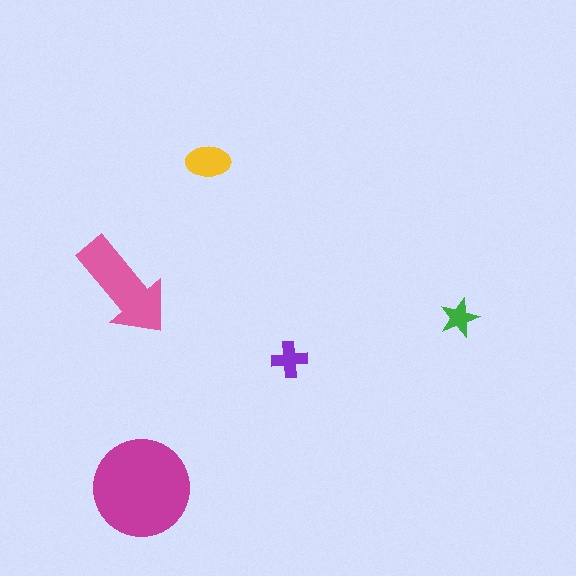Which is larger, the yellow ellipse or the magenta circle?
The magenta circle.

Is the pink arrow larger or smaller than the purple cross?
Larger.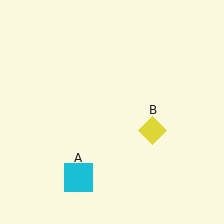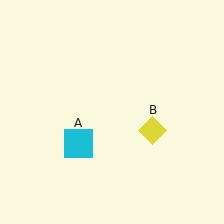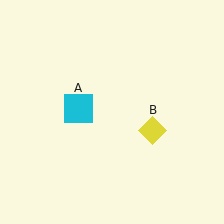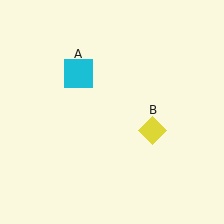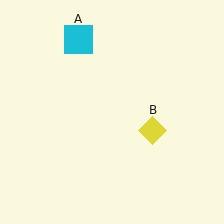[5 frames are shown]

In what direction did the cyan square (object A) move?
The cyan square (object A) moved up.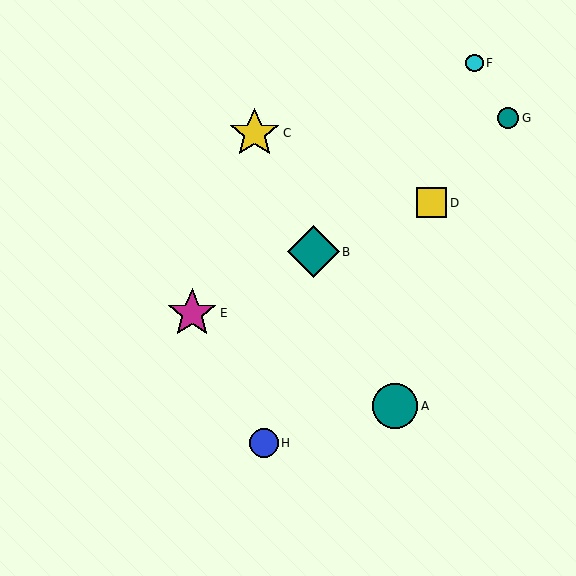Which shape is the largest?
The teal diamond (labeled B) is the largest.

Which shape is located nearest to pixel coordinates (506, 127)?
The teal circle (labeled G) at (508, 118) is nearest to that location.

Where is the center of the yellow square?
The center of the yellow square is at (432, 203).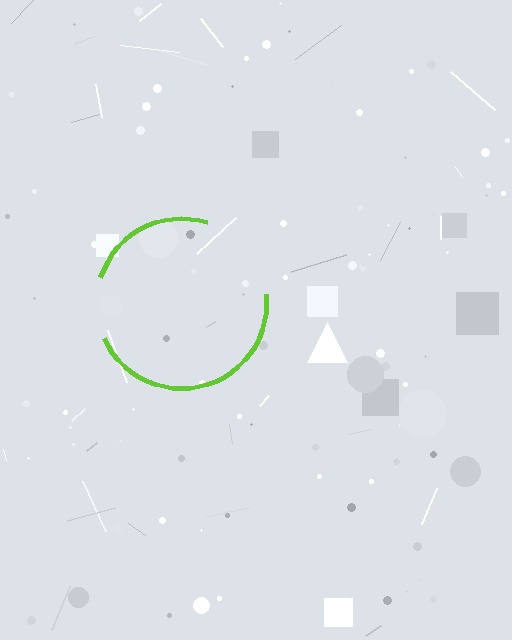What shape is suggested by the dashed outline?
The dashed outline suggests a circle.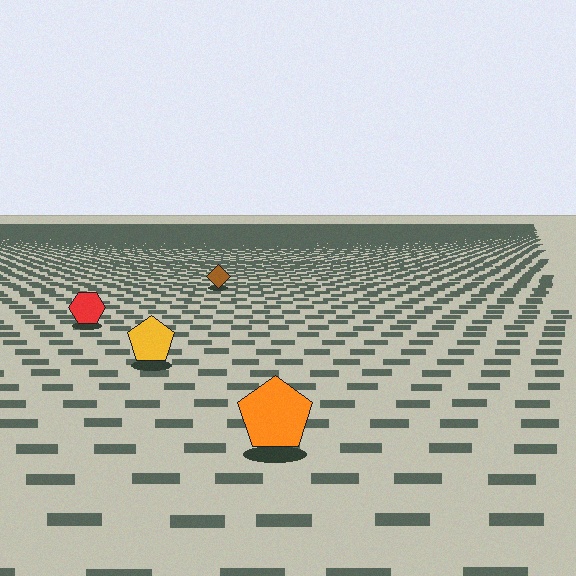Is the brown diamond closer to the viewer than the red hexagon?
No. The red hexagon is closer — you can tell from the texture gradient: the ground texture is coarser near it.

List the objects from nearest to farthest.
From nearest to farthest: the orange pentagon, the yellow pentagon, the red hexagon, the brown diamond.